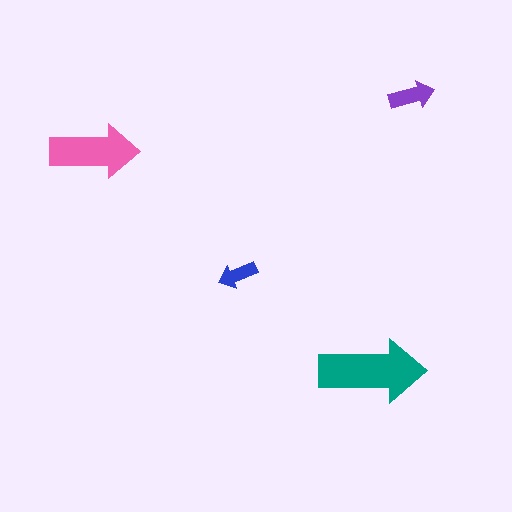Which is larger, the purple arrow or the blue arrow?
The purple one.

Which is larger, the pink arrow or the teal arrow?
The teal one.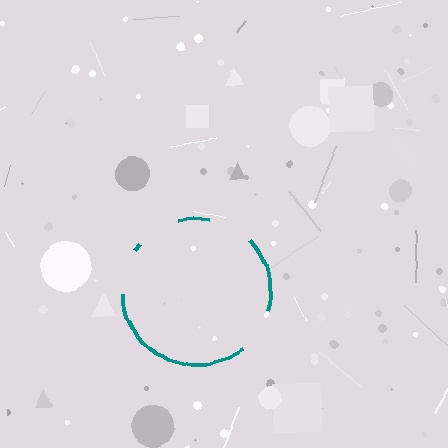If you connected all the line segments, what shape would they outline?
They would outline a circle.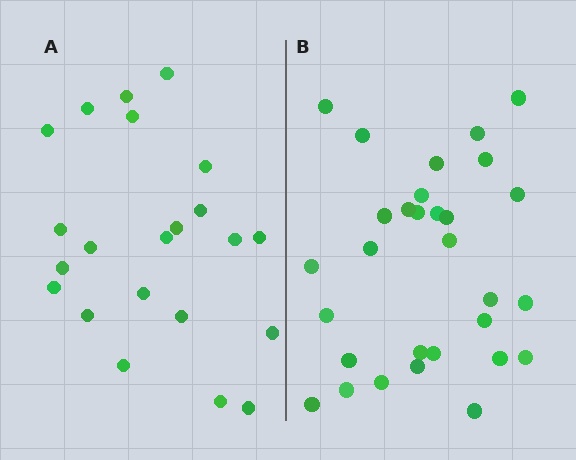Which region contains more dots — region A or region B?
Region B (the right region) has more dots.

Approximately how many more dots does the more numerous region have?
Region B has roughly 8 or so more dots than region A.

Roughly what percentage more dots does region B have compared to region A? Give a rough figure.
About 35% more.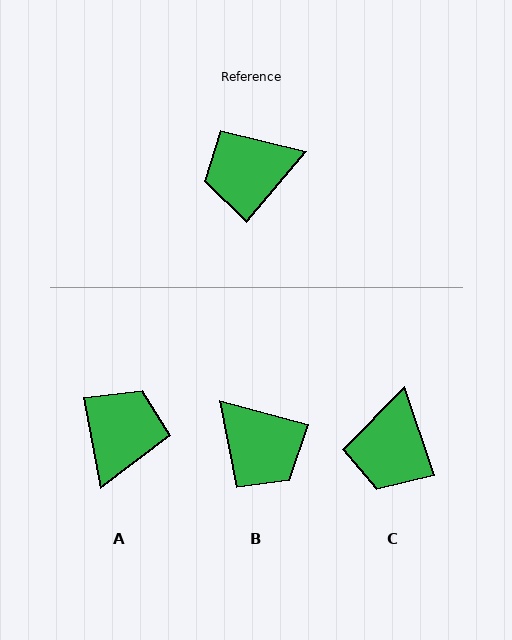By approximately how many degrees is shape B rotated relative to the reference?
Approximately 115 degrees counter-clockwise.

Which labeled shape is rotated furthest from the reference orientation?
A, about 130 degrees away.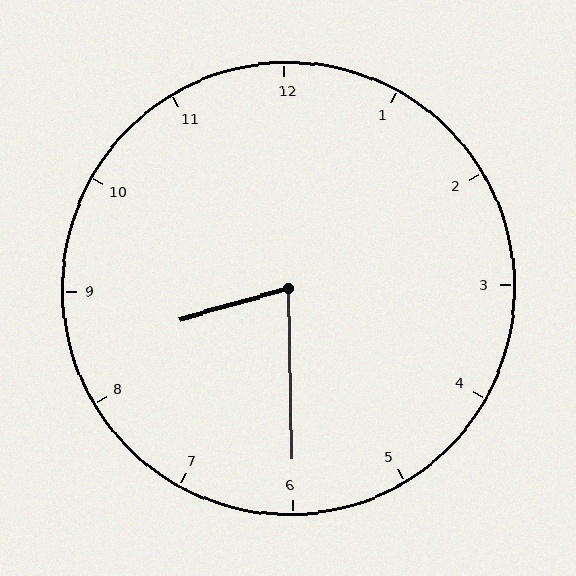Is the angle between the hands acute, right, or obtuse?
It is acute.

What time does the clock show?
8:30.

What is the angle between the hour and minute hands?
Approximately 75 degrees.